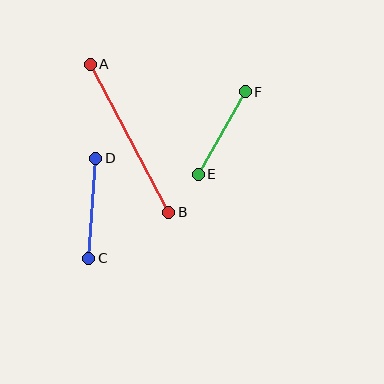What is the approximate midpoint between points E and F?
The midpoint is at approximately (222, 133) pixels.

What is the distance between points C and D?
The distance is approximately 100 pixels.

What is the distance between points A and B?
The distance is approximately 168 pixels.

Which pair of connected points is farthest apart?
Points A and B are farthest apart.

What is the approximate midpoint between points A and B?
The midpoint is at approximately (129, 138) pixels.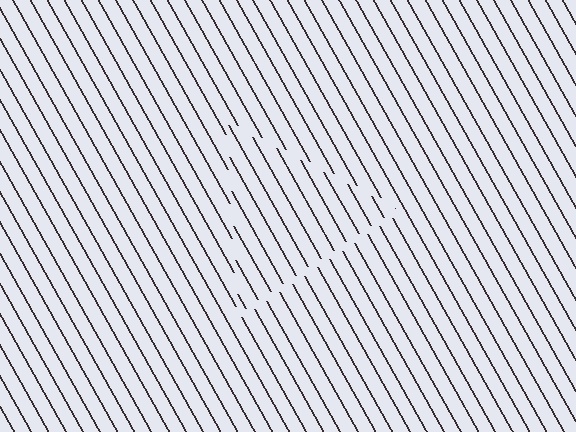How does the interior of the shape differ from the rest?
The interior of the shape contains the same grating, shifted by half a period — the contour is defined by the phase discontinuity where line-ends from the inner and outer gratings abut.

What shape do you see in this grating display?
An illusory triangle. The interior of the shape contains the same grating, shifted by half a period — the contour is defined by the phase discontinuity where line-ends from the inner and outer gratings abut.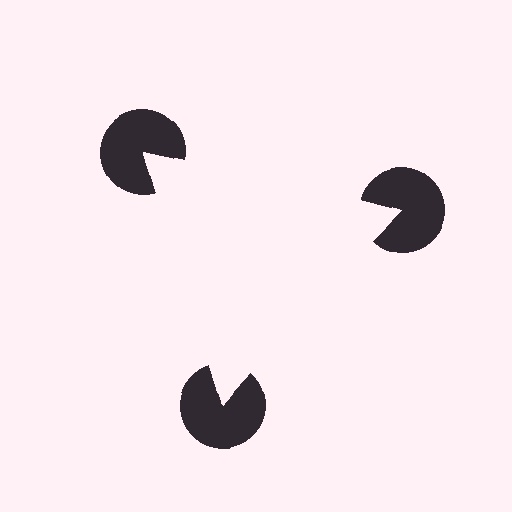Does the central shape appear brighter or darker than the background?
It typically appears slightly brighter than the background, even though no actual brightness change is drawn.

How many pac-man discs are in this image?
There are 3 — one at each vertex of the illusory triangle.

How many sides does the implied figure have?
3 sides.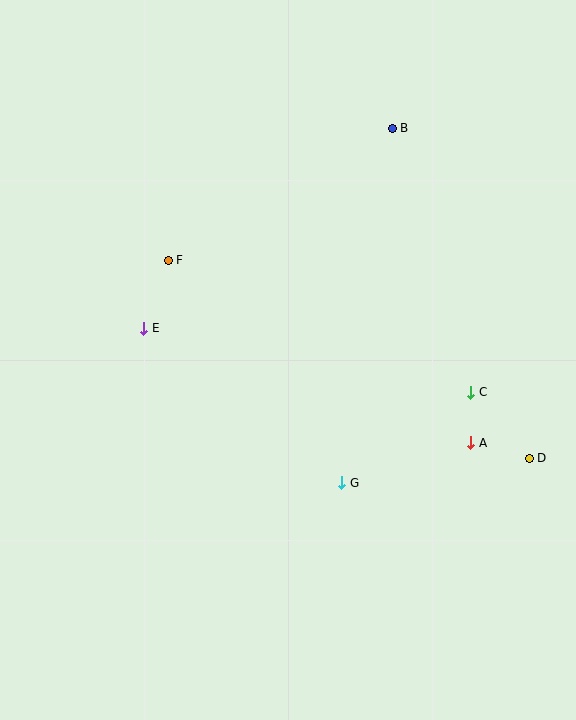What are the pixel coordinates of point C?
Point C is at (471, 392).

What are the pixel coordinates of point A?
Point A is at (471, 443).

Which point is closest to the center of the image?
Point G at (342, 483) is closest to the center.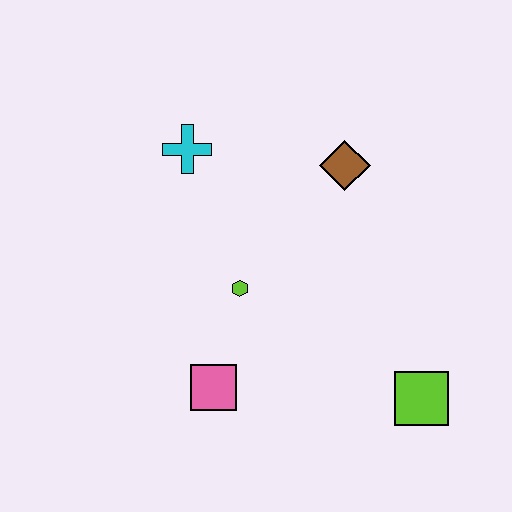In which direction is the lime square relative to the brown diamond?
The lime square is below the brown diamond.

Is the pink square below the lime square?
No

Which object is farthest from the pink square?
The brown diamond is farthest from the pink square.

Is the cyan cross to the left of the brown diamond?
Yes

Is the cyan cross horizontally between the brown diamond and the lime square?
No